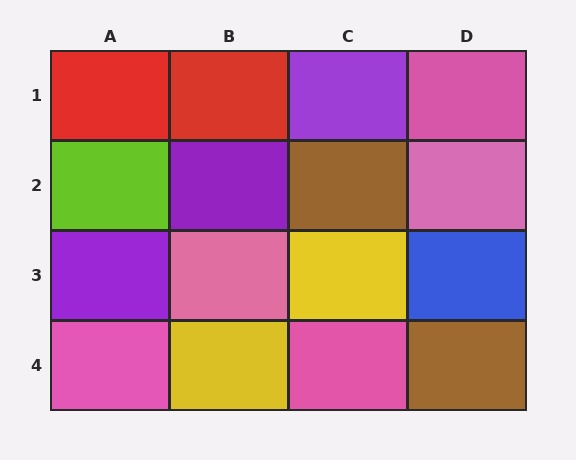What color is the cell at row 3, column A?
Purple.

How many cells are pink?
5 cells are pink.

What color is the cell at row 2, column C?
Brown.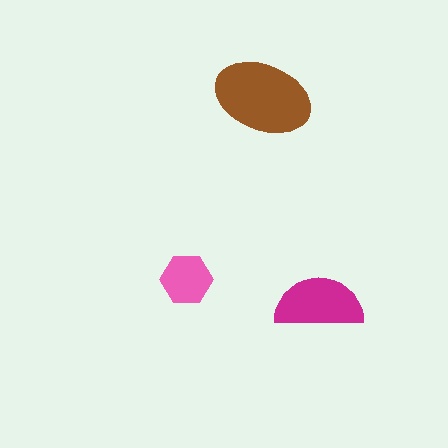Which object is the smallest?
The pink hexagon.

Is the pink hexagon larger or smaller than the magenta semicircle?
Smaller.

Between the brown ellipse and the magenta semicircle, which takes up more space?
The brown ellipse.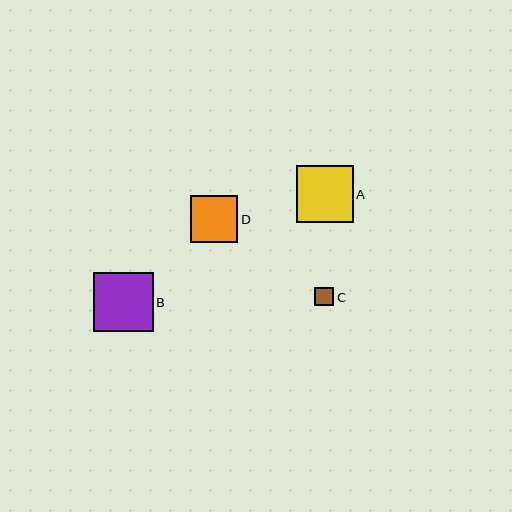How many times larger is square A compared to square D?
Square A is approximately 1.2 times the size of square D.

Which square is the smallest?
Square C is the smallest with a size of approximately 19 pixels.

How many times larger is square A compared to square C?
Square A is approximately 3.1 times the size of square C.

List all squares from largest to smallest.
From largest to smallest: B, A, D, C.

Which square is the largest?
Square B is the largest with a size of approximately 59 pixels.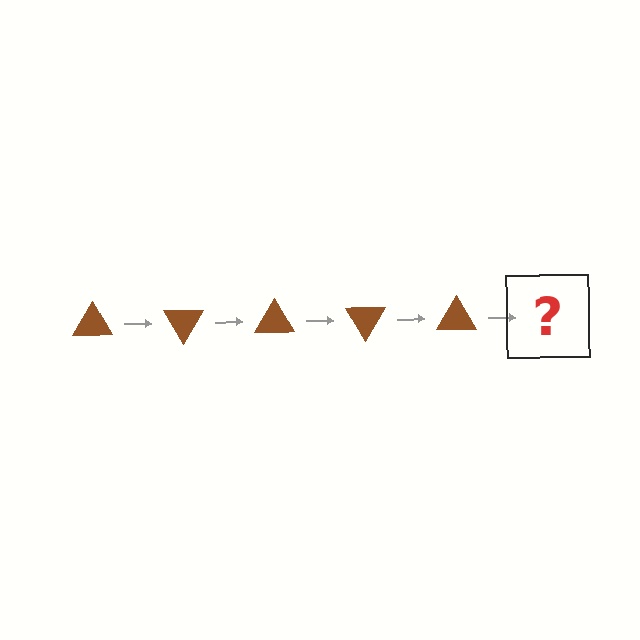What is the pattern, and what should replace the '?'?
The pattern is that the triangle rotates 60 degrees each step. The '?' should be a brown triangle rotated 300 degrees.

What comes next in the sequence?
The next element should be a brown triangle rotated 300 degrees.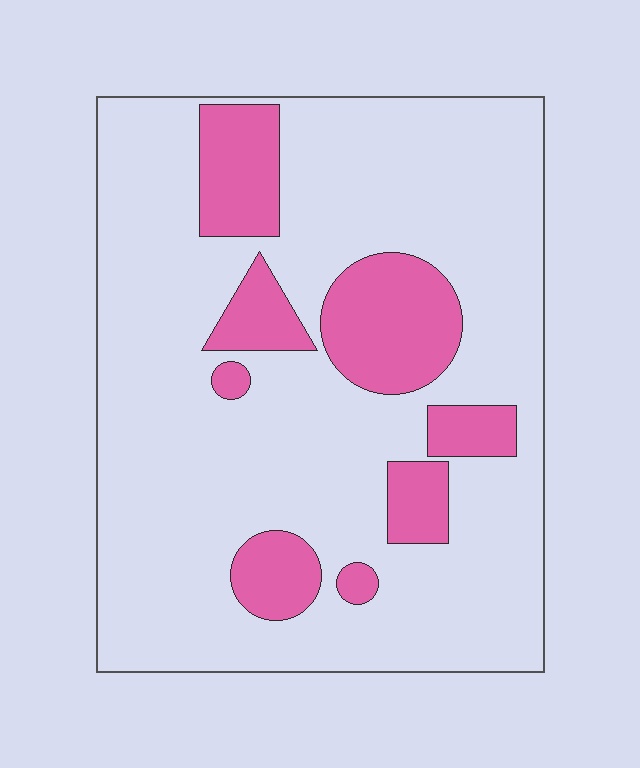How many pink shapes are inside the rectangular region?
8.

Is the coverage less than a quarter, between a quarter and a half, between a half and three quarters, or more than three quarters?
Less than a quarter.